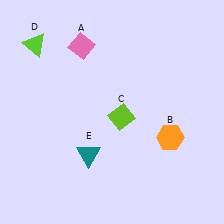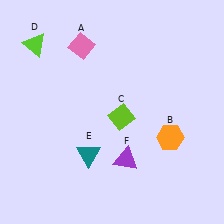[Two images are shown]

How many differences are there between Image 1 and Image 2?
There is 1 difference between the two images.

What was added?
A purple triangle (F) was added in Image 2.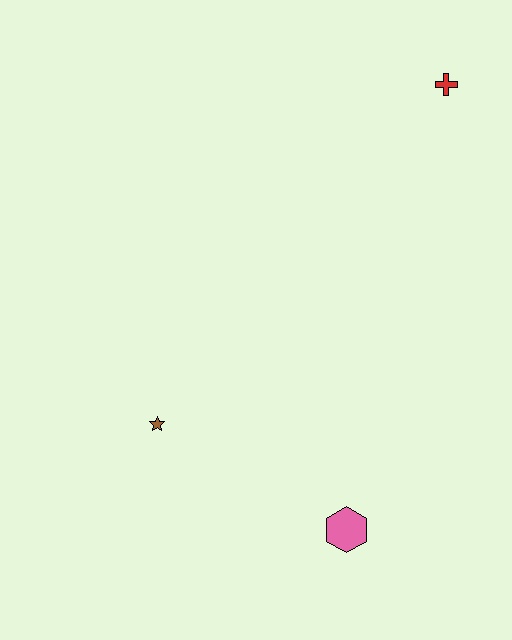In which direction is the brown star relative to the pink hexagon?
The brown star is to the left of the pink hexagon.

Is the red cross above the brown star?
Yes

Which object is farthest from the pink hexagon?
The red cross is farthest from the pink hexagon.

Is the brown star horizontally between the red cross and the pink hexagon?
No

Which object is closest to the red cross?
The brown star is closest to the red cross.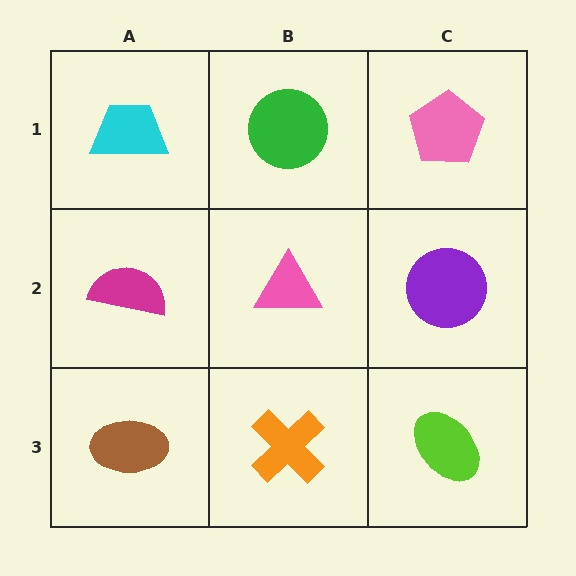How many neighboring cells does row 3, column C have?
2.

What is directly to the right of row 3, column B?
A lime ellipse.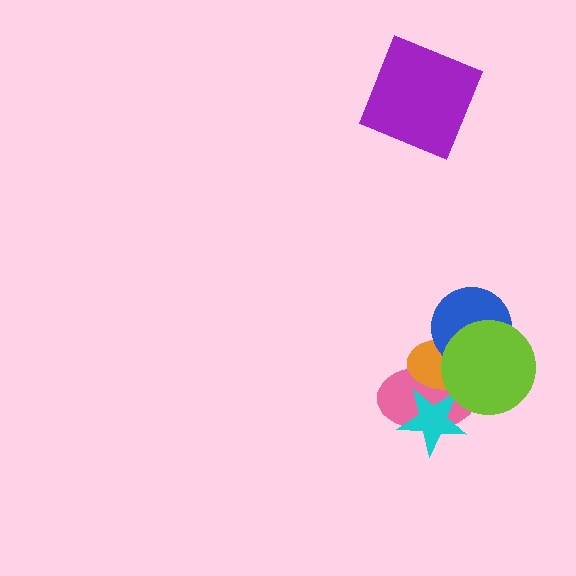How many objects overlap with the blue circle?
2 objects overlap with the blue circle.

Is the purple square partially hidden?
No, no other shape covers it.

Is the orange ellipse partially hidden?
Yes, it is partially covered by another shape.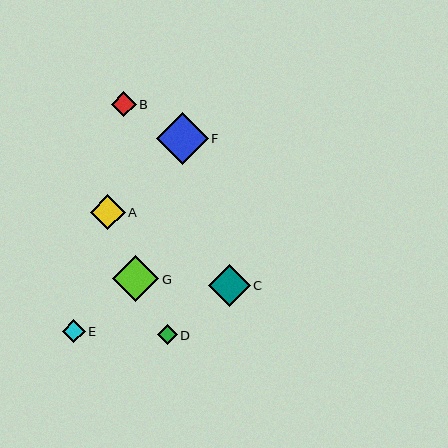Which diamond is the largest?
Diamond F is the largest with a size of approximately 52 pixels.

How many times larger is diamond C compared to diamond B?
Diamond C is approximately 1.7 times the size of diamond B.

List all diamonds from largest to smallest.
From largest to smallest: F, G, C, A, B, E, D.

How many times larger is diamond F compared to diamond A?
Diamond F is approximately 1.5 times the size of diamond A.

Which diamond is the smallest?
Diamond D is the smallest with a size of approximately 20 pixels.